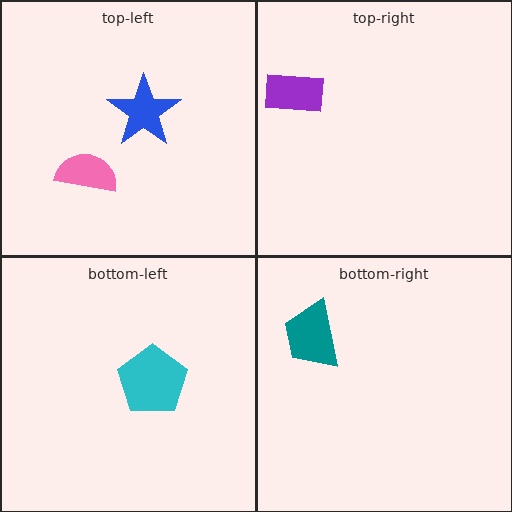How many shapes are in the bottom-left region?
1.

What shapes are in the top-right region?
The purple rectangle.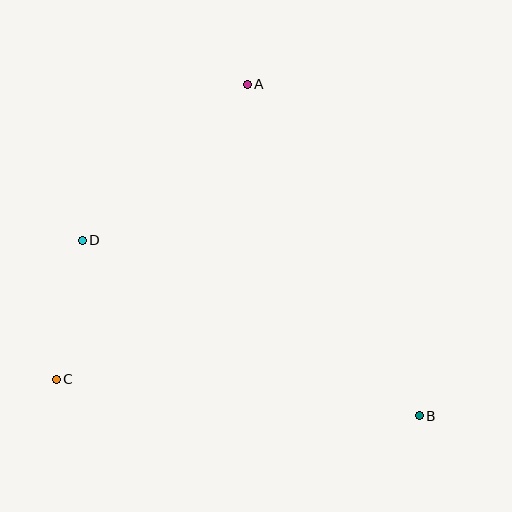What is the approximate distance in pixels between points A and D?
The distance between A and D is approximately 227 pixels.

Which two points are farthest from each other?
Points B and D are farthest from each other.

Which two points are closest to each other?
Points C and D are closest to each other.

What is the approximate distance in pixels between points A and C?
The distance between A and C is approximately 351 pixels.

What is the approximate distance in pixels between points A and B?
The distance between A and B is approximately 373 pixels.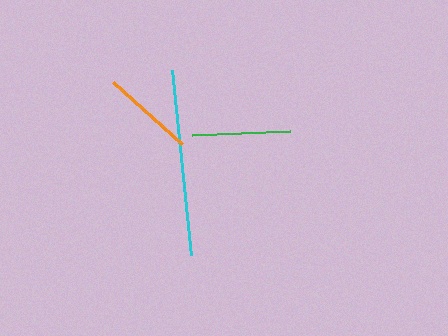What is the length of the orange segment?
The orange segment is approximately 93 pixels long.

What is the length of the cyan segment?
The cyan segment is approximately 186 pixels long.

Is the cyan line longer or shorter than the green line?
The cyan line is longer than the green line.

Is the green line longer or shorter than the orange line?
The green line is longer than the orange line.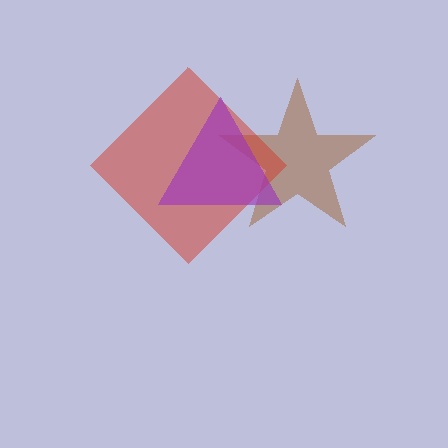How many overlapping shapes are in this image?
There are 3 overlapping shapes in the image.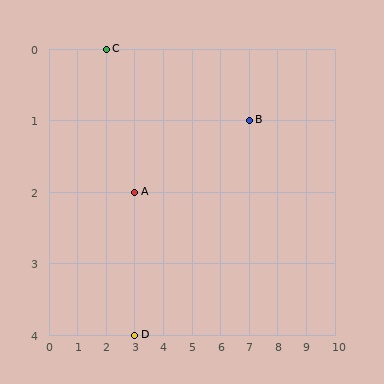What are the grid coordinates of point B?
Point B is at grid coordinates (7, 1).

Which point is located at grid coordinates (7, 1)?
Point B is at (7, 1).